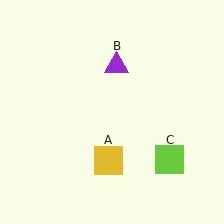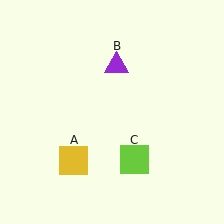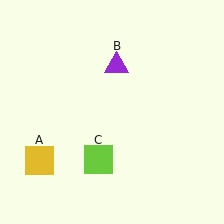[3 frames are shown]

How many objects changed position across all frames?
2 objects changed position: yellow square (object A), lime square (object C).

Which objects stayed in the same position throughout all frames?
Purple triangle (object B) remained stationary.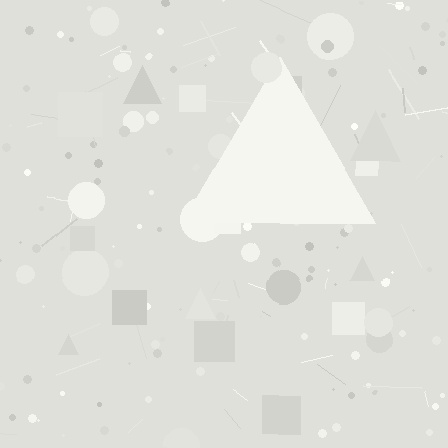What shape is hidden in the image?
A triangle is hidden in the image.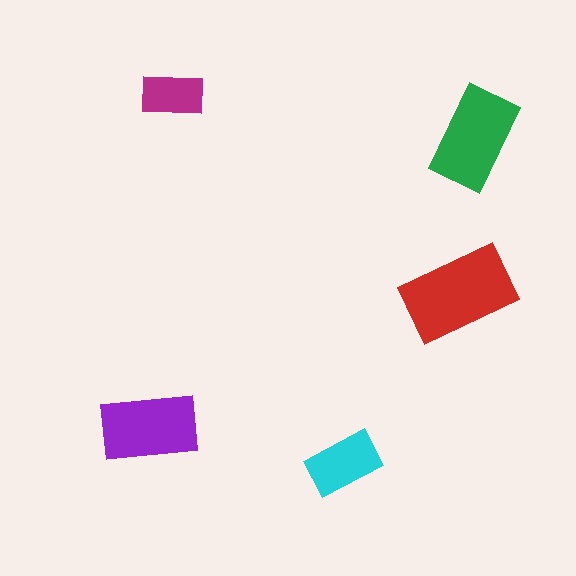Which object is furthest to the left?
The purple rectangle is leftmost.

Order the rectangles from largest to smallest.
the red one, the green one, the purple one, the cyan one, the magenta one.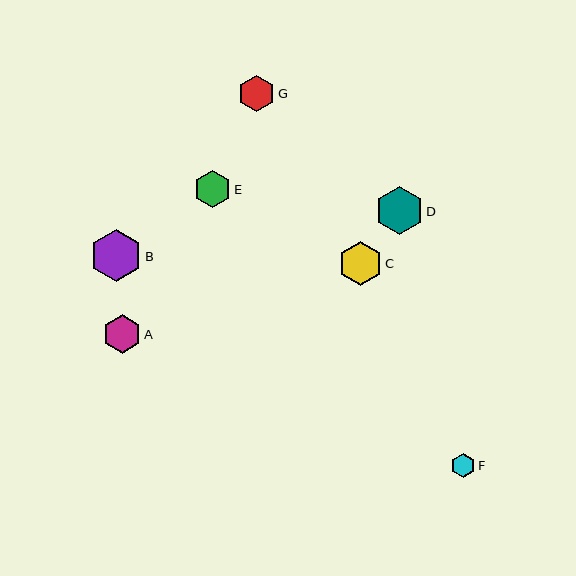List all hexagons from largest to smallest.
From largest to smallest: B, D, C, A, E, G, F.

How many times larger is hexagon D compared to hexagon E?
Hexagon D is approximately 1.3 times the size of hexagon E.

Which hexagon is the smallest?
Hexagon F is the smallest with a size of approximately 25 pixels.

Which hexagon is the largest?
Hexagon B is the largest with a size of approximately 52 pixels.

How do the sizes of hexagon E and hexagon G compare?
Hexagon E and hexagon G are approximately the same size.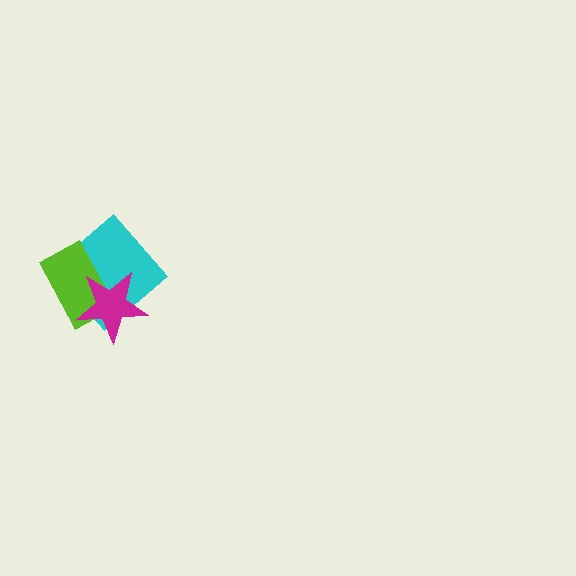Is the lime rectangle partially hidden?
Yes, it is partially covered by another shape.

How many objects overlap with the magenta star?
2 objects overlap with the magenta star.